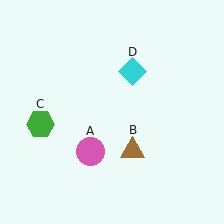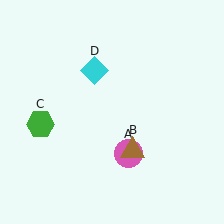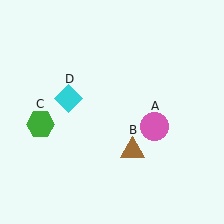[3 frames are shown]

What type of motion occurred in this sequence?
The pink circle (object A), cyan diamond (object D) rotated counterclockwise around the center of the scene.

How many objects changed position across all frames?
2 objects changed position: pink circle (object A), cyan diamond (object D).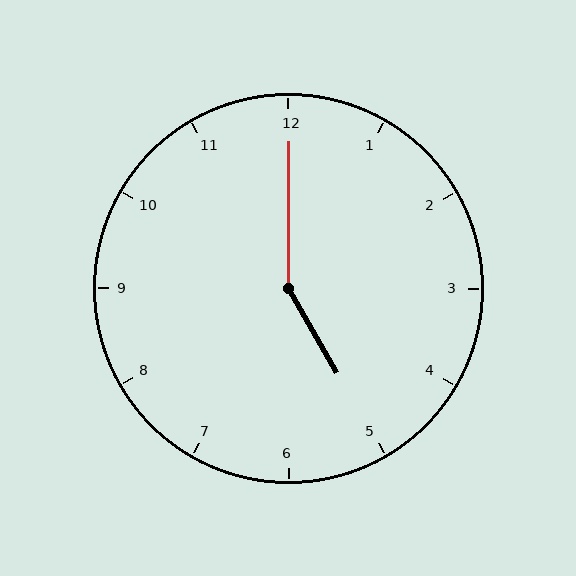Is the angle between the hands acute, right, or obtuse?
It is obtuse.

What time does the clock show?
5:00.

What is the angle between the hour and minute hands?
Approximately 150 degrees.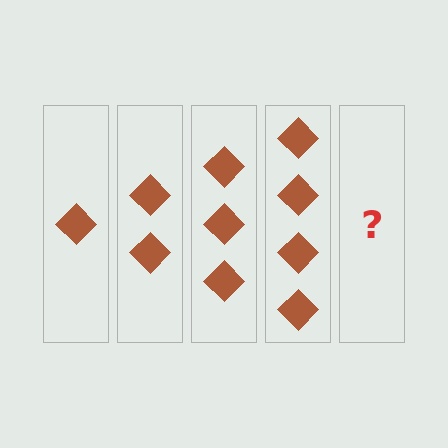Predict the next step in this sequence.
The next step is 5 diamonds.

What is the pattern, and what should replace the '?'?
The pattern is that each step adds one more diamond. The '?' should be 5 diamonds.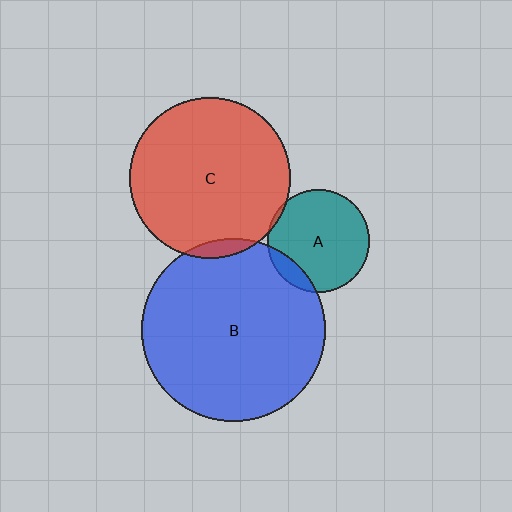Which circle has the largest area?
Circle B (blue).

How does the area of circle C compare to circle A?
Approximately 2.5 times.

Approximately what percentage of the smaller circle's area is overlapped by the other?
Approximately 10%.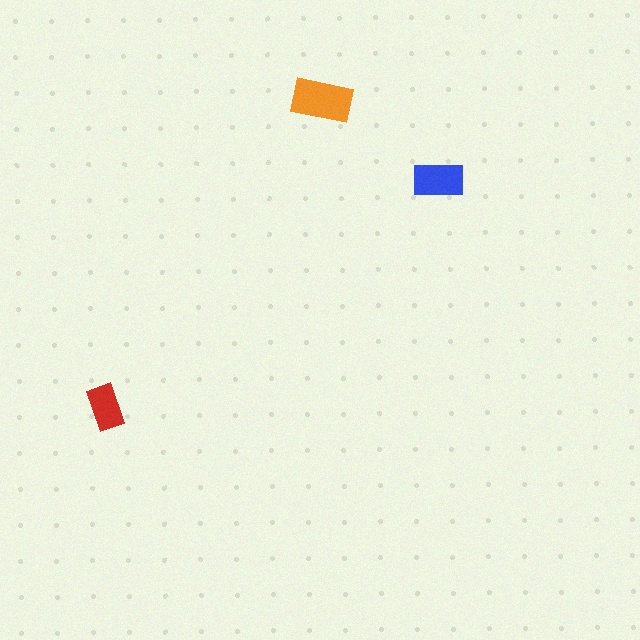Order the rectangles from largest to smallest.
the orange one, the blue one, the red one.